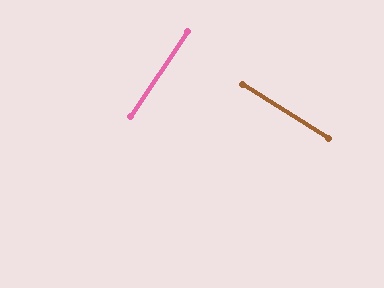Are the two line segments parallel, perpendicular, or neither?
Perpendicular — they meet at approximately 88°.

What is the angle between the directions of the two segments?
Approximately 88 degrees.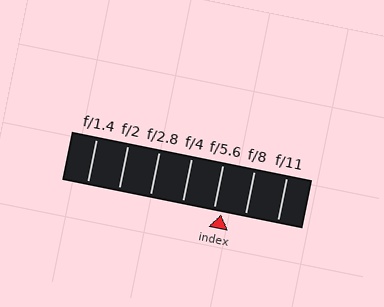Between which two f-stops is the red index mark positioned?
The index mark is between f/5.6 and f/8.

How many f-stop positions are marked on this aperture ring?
There are 7 f-stop positions marked.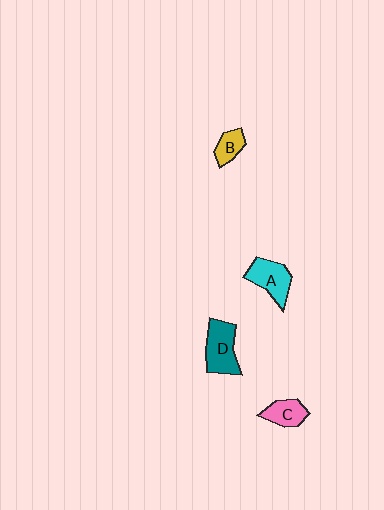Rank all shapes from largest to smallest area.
From largest to smallest: D (teal), A (cyan), C (pink), B (yellow).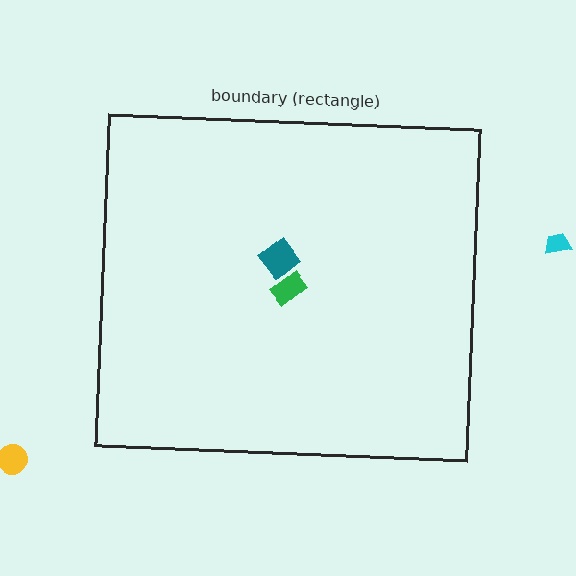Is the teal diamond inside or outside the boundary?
Inside.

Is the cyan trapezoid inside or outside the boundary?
Outside.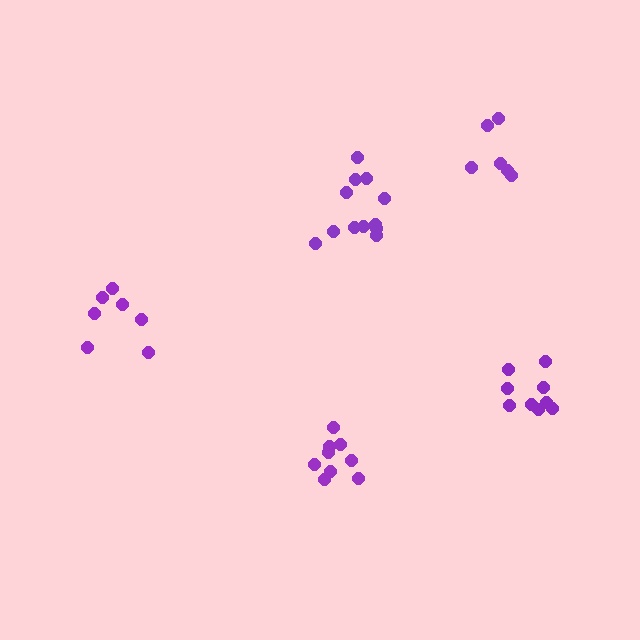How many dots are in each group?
Group 1: 9 dots, Group 2: 7 dots, Group 3: 12 dots, Group 4: 9 dots, Group 5: 6 dots (43 total).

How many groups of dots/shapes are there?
There are 5 groups.